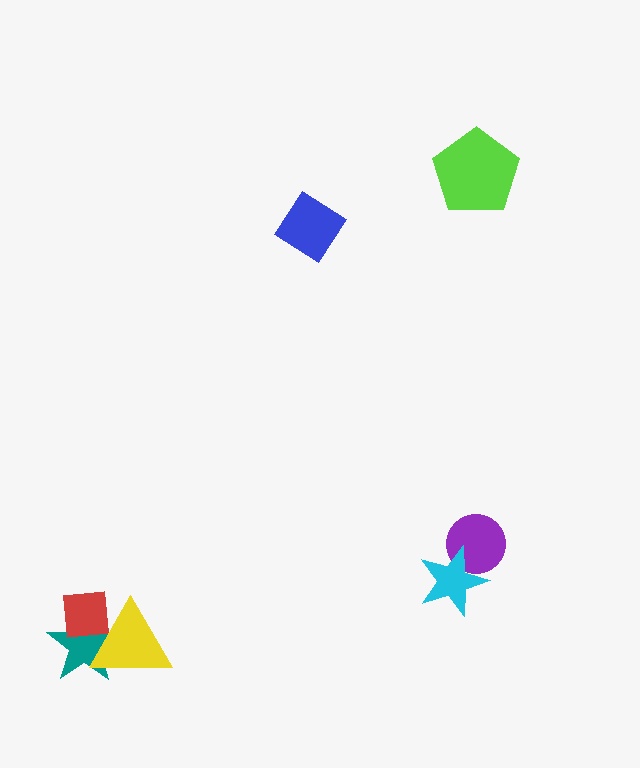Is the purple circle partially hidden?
Yes, it is partially covered by another shape.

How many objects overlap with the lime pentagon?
0 objects overlap with the lime pentagon.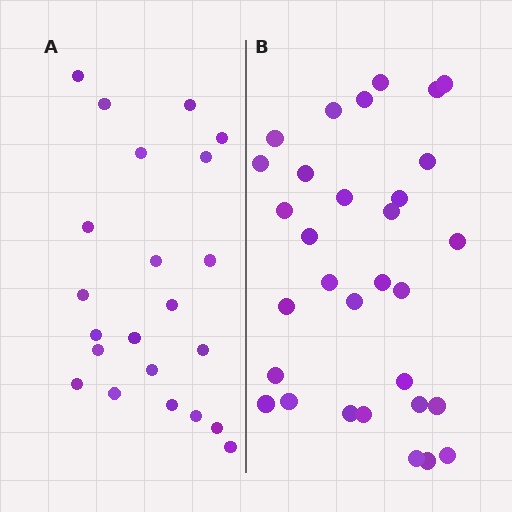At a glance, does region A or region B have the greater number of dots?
Region B (the right region) has more dots.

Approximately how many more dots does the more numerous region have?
Region B has roughly 8 or so more dots than region A.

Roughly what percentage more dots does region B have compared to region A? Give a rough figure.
About 40% more.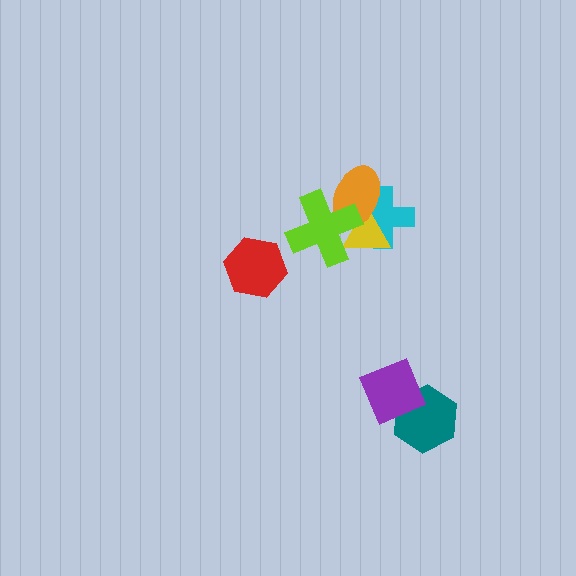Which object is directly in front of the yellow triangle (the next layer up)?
The orange ellipse is directly in front of the yellow triangle.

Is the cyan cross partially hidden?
Yes, it is partially covered by another shape.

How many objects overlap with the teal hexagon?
1 object overlaps with the teal hexagon.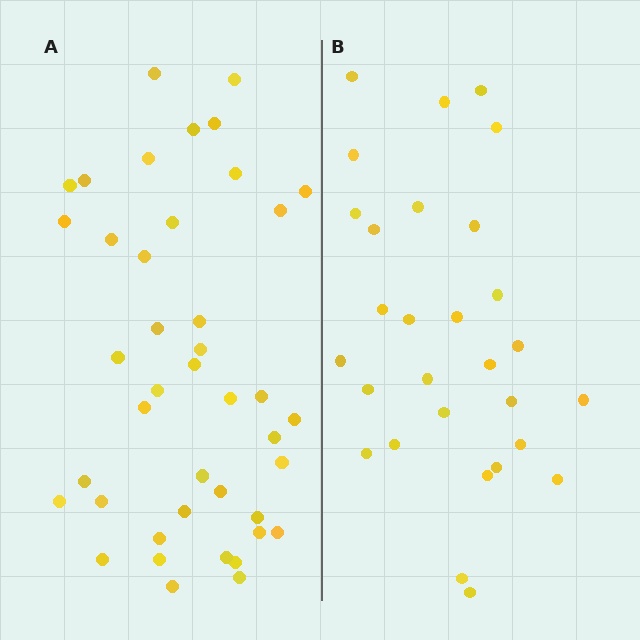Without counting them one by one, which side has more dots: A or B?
Region A (the left region) has more dots.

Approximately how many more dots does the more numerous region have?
Region A has approximately 15 more dots than region B.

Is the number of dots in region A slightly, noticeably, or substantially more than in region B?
Region A has noticeably more, but not dramatically so. The ratio is roughly 1.4 to 1.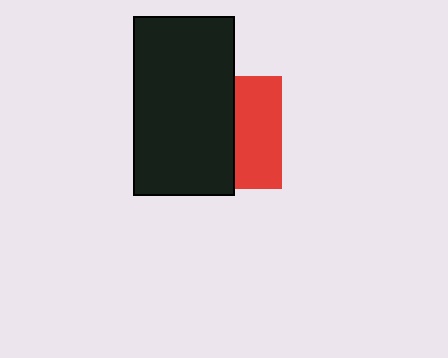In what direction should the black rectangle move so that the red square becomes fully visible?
The black rectangle should move left. That is the shortest direction to clear the overlap and leave the red square fully visible.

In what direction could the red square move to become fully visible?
The red square could move right. That would shift it out from behind the black rectangle entirely.